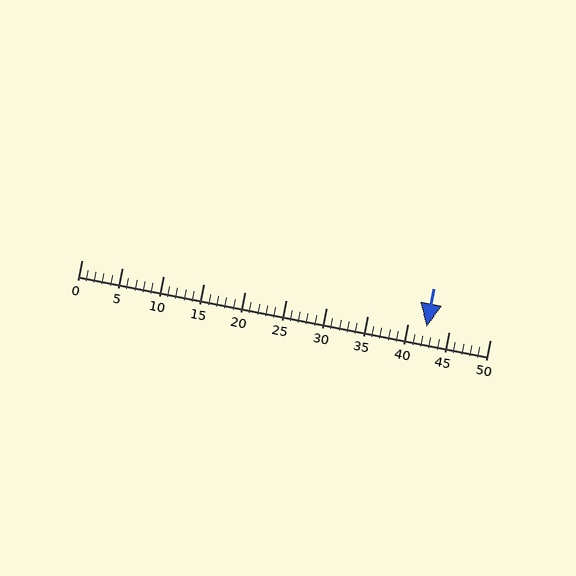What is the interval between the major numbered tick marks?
The major tick marks are spaced 5 units apart.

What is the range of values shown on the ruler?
The ruler shows values from 0 to 50.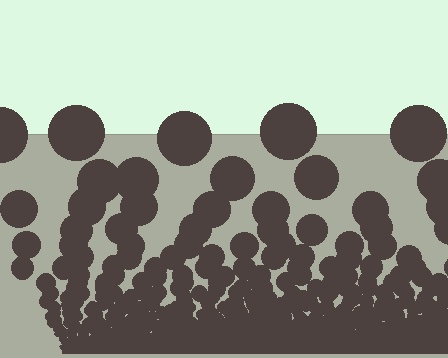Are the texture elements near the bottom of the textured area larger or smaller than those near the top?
Smaller. The gradient is inverted — elements near the bottom are smaller and denser.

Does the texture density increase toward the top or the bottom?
Density increases toward the bottom.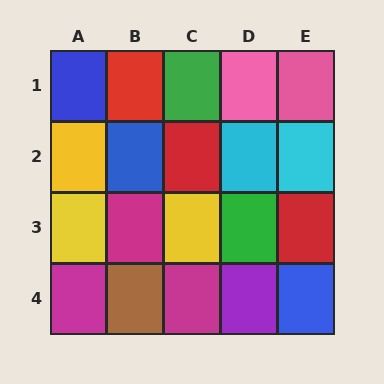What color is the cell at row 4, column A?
Magenta.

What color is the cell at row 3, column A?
Yellow.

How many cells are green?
2 cells are green.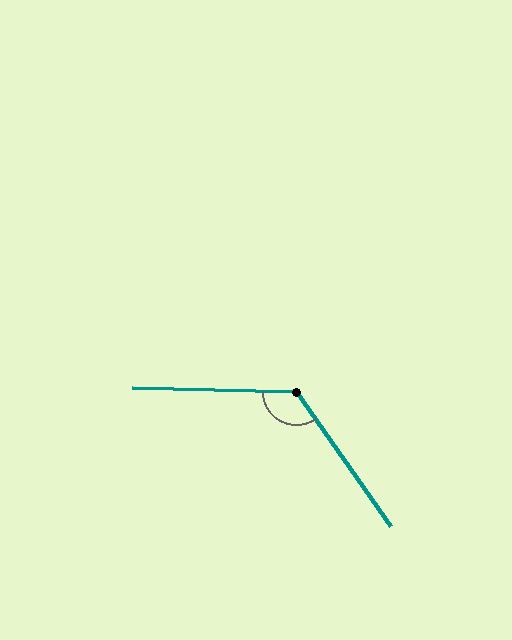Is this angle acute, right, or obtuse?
It is obtuse.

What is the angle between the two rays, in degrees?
Approximately 126 degrees.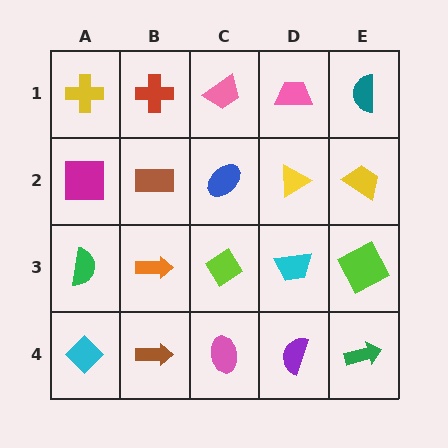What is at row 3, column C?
A lime diamond.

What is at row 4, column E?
A green arrow.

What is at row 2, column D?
A yellow triangle.